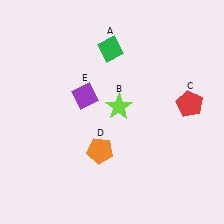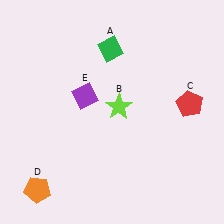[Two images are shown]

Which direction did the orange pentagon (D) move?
The orange pentagon (D) moved left.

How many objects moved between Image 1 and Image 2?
1 object moved between the two images.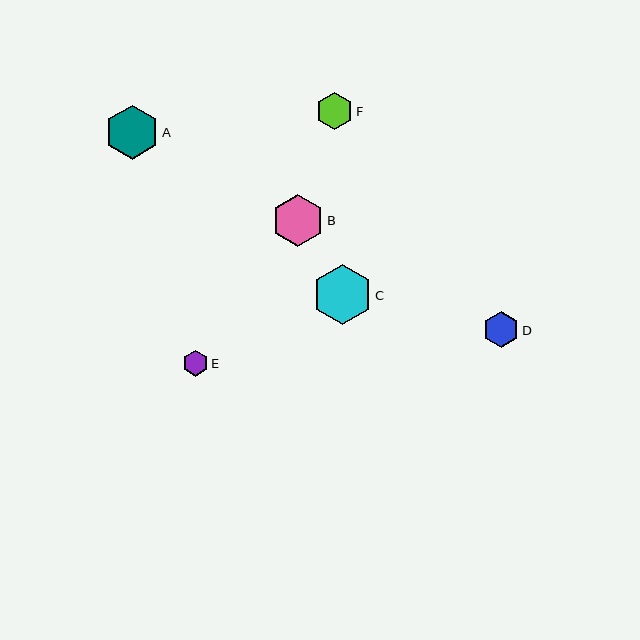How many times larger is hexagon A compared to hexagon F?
Hexagon A is approximately 1.5 times the size of hexagon F.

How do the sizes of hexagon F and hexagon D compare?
Hexagon F and hexagon D are approximately the same size.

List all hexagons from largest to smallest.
From largest to smallest: C, A, B, F, D, E.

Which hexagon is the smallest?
Hexagon E is the smallest with a size of approximately 26 pixels.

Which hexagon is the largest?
Hexagon C is the largest with a size of approximately 60 pixels.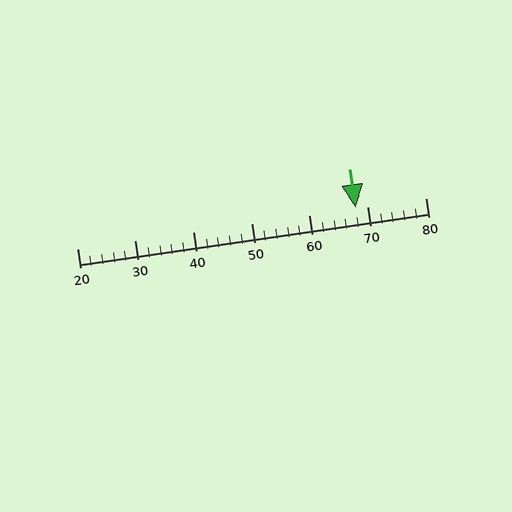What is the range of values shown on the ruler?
The ruler shows values from 20 to 80.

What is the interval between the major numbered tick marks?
The major tick marks are spaced 10 units apart.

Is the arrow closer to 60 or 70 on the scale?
The arrow is closer to 70.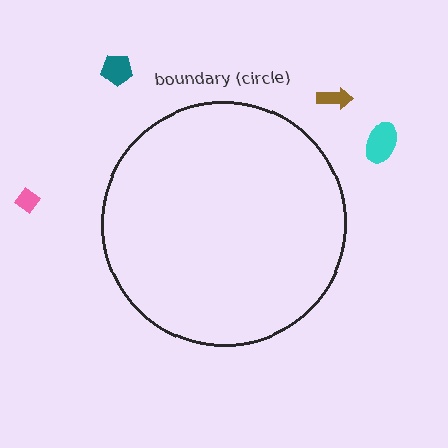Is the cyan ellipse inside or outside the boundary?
Outside.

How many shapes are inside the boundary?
0 inside, 4 outside.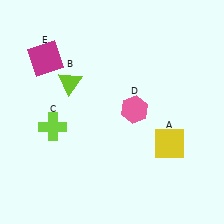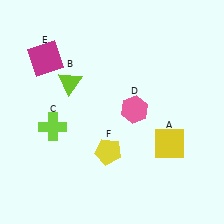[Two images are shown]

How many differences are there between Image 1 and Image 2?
There is 1 difference between the two images.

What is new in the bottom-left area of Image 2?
A yellow pentagon (F) was added in the bottom-left area of Image 2.